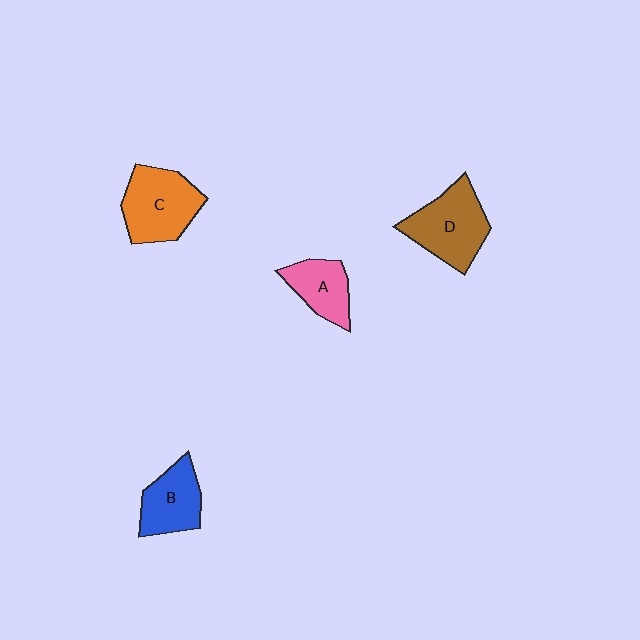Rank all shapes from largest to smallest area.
From largest to smallest: D (brown), C (orange), B (blue), A (pink).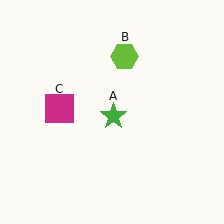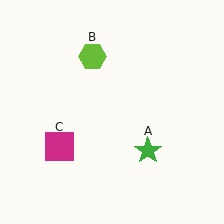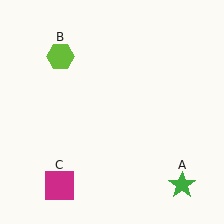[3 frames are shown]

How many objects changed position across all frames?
3 objects changed position: green star (object A), lime hexagon (object B), magenta square (object C).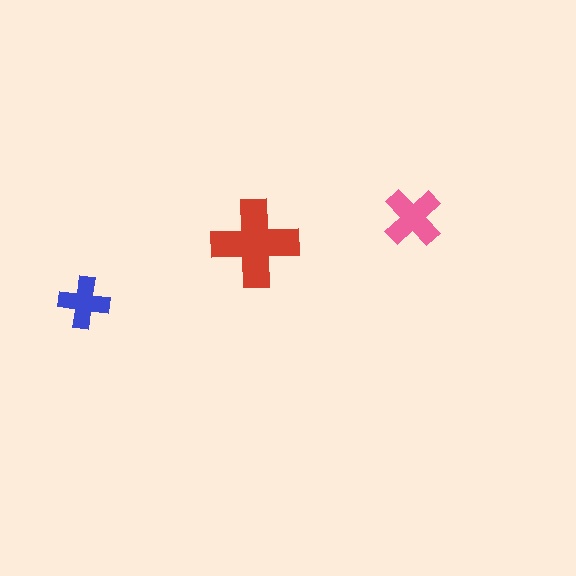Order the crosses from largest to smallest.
the red one, the pink one, the blue one.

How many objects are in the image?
There are 3 objects in the image.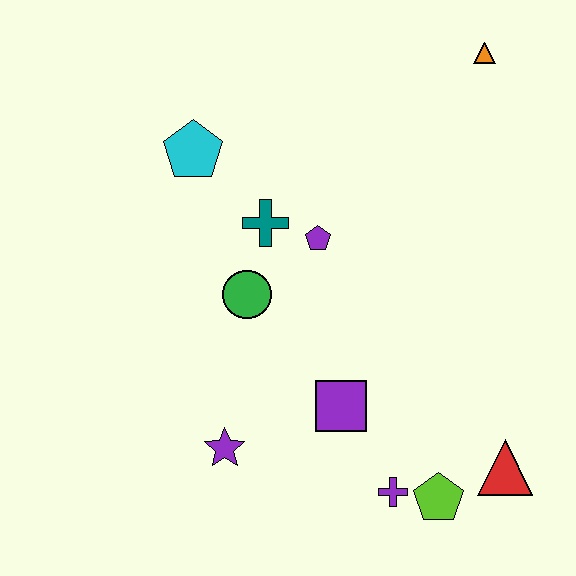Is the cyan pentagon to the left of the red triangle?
Yes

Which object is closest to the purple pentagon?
The teal cross is closest to the purple pentagon.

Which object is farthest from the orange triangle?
The purple star is farthest from the orange triangle.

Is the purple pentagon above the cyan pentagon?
No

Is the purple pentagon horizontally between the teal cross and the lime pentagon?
Yes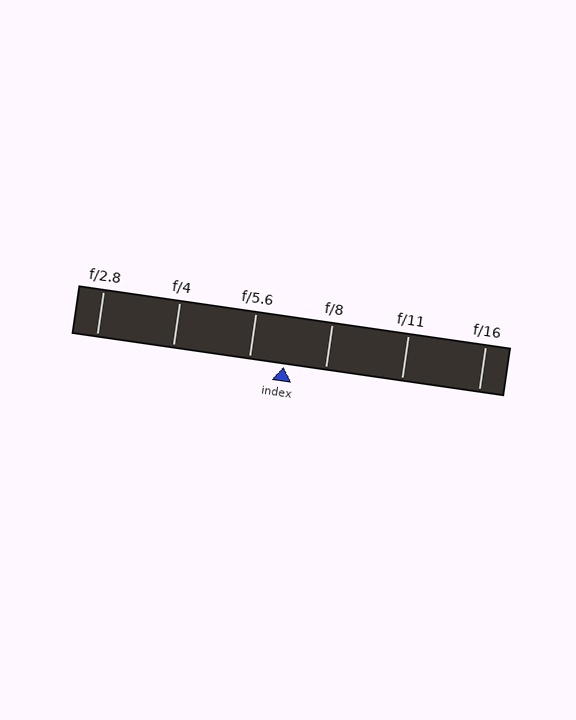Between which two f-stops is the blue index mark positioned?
The index mark is between f/5.6 and f/8.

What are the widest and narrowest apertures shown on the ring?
The widest aperture shown is f/2.8 and the narrowest is f/16.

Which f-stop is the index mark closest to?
The index mark is closest to f/5.6.